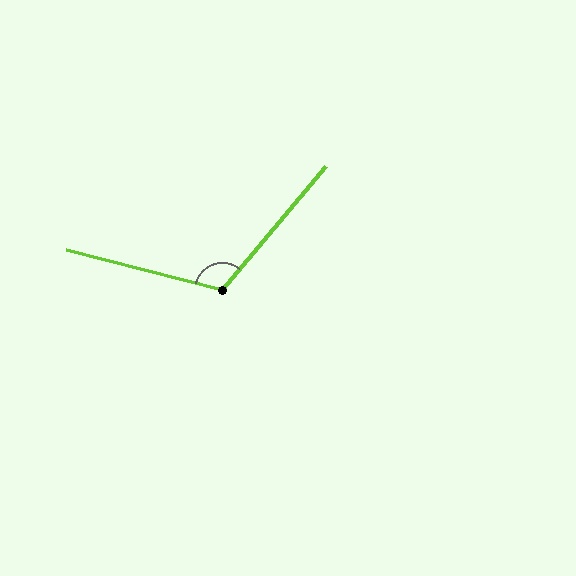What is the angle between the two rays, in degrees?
Approximately 116 degrees.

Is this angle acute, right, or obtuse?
It is obtuse.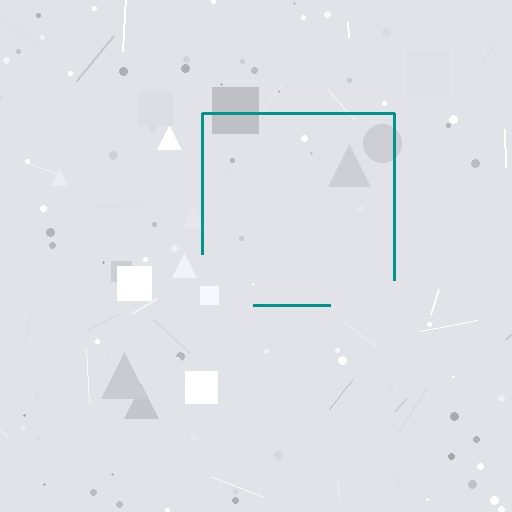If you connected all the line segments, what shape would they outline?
They would outline a square.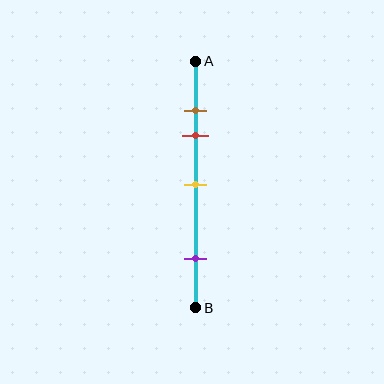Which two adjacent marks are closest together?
The brown and red marks are the closest adjacent pair.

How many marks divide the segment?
There are 4 marks dividing the segment.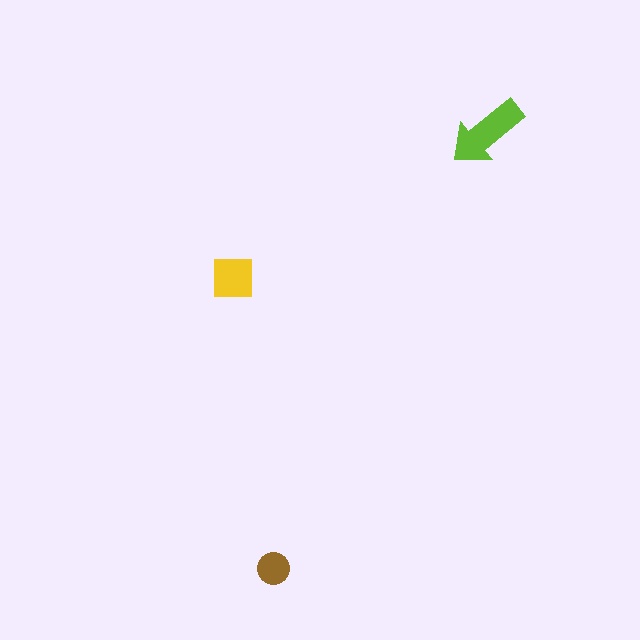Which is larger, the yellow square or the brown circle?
The yellow square.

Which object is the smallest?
The brown circle.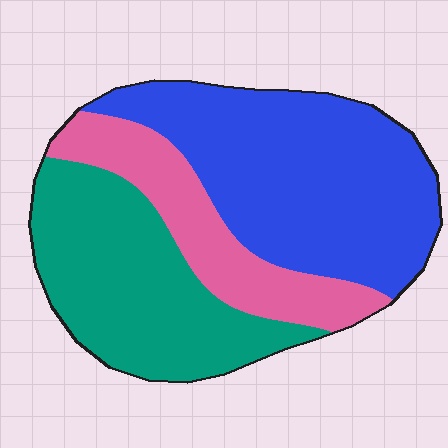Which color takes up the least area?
Pink, at roughly 20%.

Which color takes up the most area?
Blue, at roughly 45%.